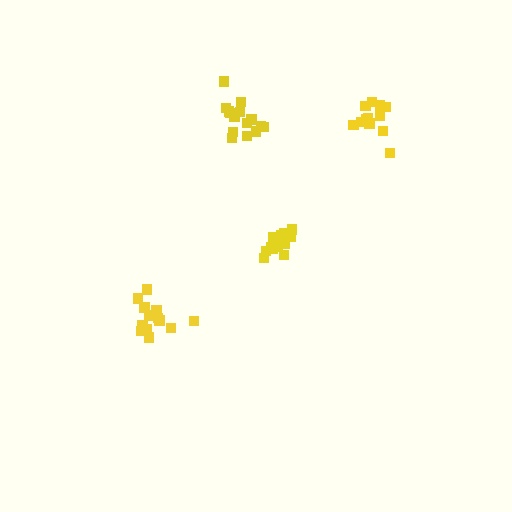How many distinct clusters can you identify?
There are 4 distinct clusters.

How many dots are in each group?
Group 1: 15 dots, Group 2: 15 dots, Group 3: 18 dots, Group 4: 12 dots (60 total).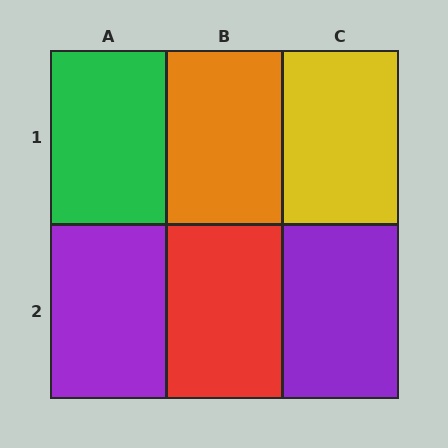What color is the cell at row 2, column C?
Purple.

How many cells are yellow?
1 cell is yellow.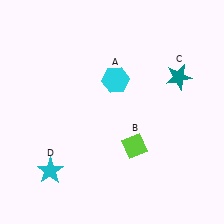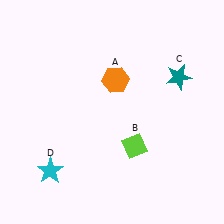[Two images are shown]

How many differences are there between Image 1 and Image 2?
There is 1 difference between the two images.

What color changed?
The hexagon (A) changed from cyan in Image 1 to orange in Image 2.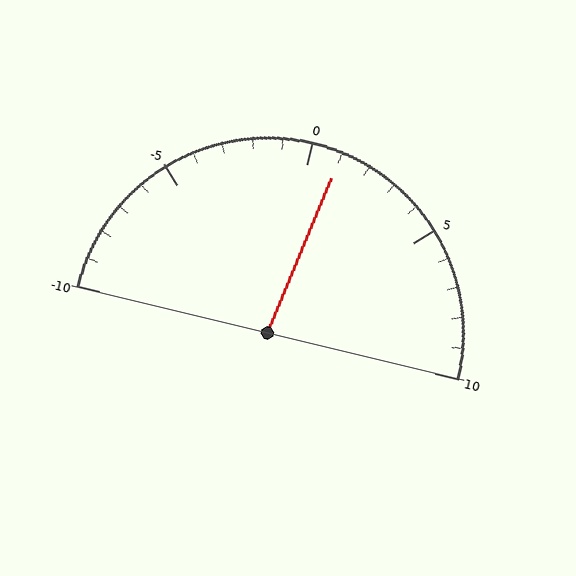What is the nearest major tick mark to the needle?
The nearest major tick mark is 0.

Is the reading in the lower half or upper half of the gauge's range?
The reading is in the upper half of the range (-10 to 10).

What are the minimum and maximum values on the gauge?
The gauge ranges from -10 to 10.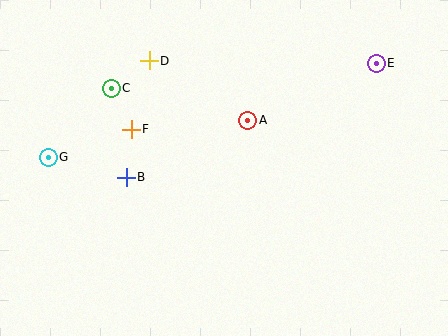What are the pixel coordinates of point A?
Point A is at (248, 120).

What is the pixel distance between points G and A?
The distance between G and A is 203 pixels.